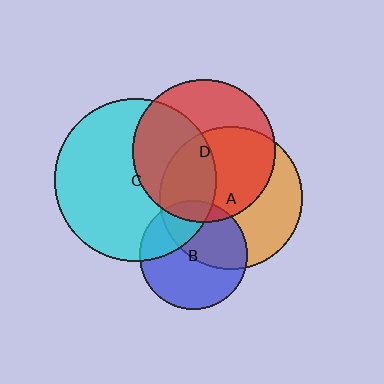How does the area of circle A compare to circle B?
Approximately 1.7 times.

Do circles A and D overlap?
Yes.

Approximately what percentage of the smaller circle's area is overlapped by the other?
Approximately 55%.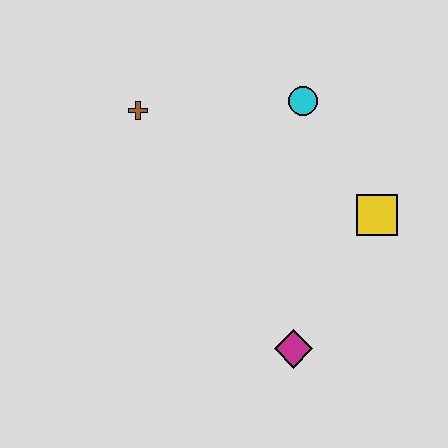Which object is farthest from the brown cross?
The magenta diamond is farthest from the brown cross.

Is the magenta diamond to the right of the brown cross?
Yes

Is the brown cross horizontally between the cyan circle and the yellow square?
No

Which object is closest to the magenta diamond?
The yellow square is closest to the magenta diamond.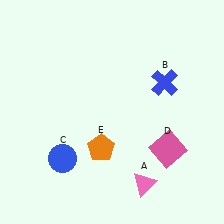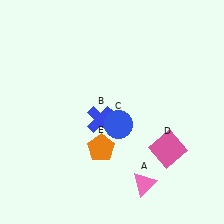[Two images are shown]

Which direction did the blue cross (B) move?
The blue cross (B) moved left.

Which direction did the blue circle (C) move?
The blue circle (C) moved right.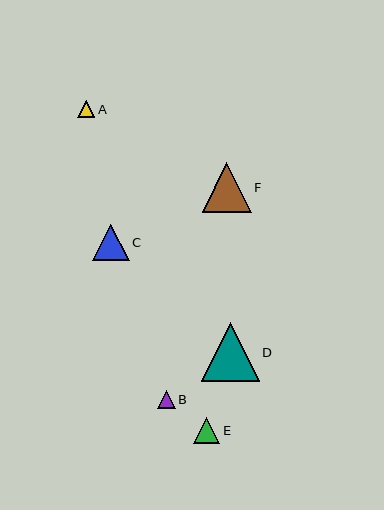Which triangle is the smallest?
Triangle A is the smallest with a size of approximately 17 pixels.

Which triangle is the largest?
Triangle D is the largest with a size of approximately 58 pixels.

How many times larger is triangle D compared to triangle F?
Triangle D is approximately 1.2 times the size of triangle F.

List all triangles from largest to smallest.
From largest to smallest: D, F, C, E, B, A.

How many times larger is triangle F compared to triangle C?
Triangle F is approximately 1.3 times the size of triangle C.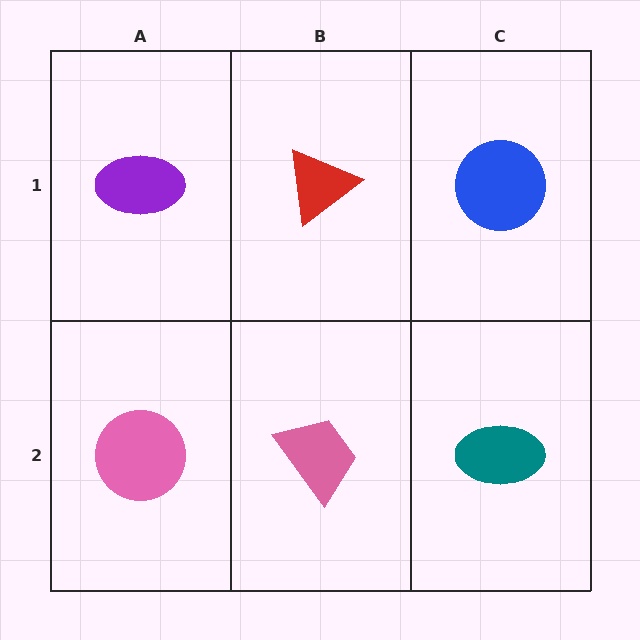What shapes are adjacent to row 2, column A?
A purple ellipse (row 1, column A), a pink trapezoid (row 2, column B).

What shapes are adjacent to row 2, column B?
A red triangle (row 1, column B), a pink circle (row 2, column A), a teal ellipse (row 2, column C).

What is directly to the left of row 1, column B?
A purple ellipse.